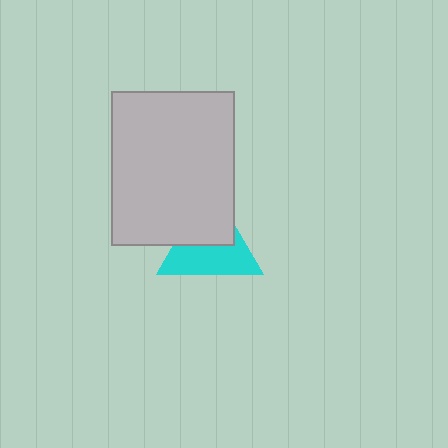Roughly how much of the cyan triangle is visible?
About half of it is visible (roughly 56%).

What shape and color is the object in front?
The object in front is a light gray rectangle.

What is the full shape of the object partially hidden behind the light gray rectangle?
The partially hidden object is a cyan triangle.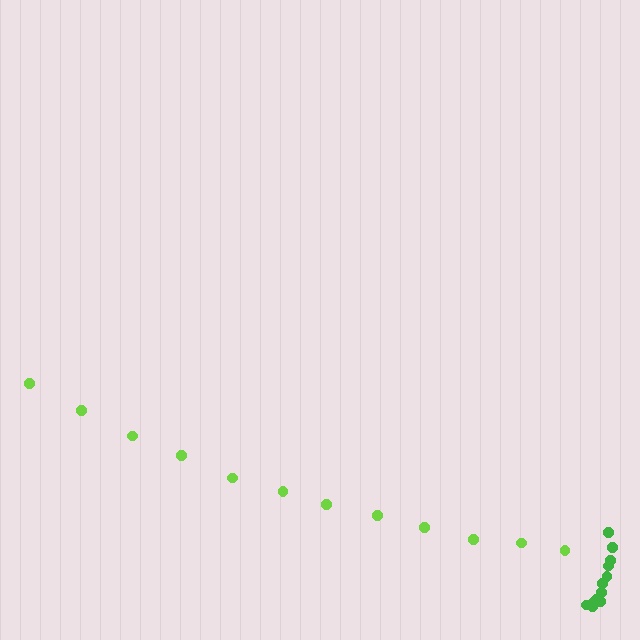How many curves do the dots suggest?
There are 2 distinct paths.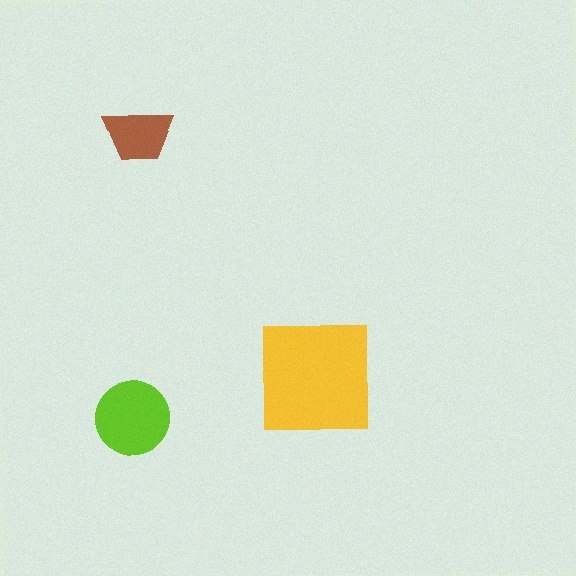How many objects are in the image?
There are 3 objects in the image.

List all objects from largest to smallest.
The yellow square, the lime circle, the brown trapezoid.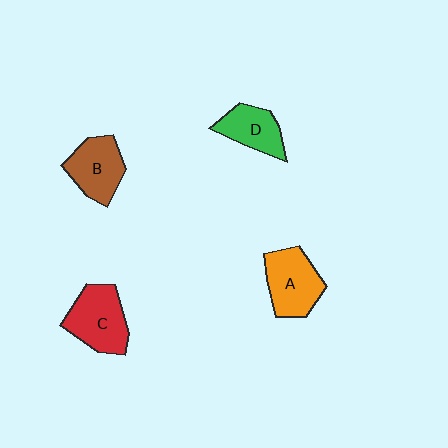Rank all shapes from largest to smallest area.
From largest to smallest: C (red), A (orange), B (brown), D (green).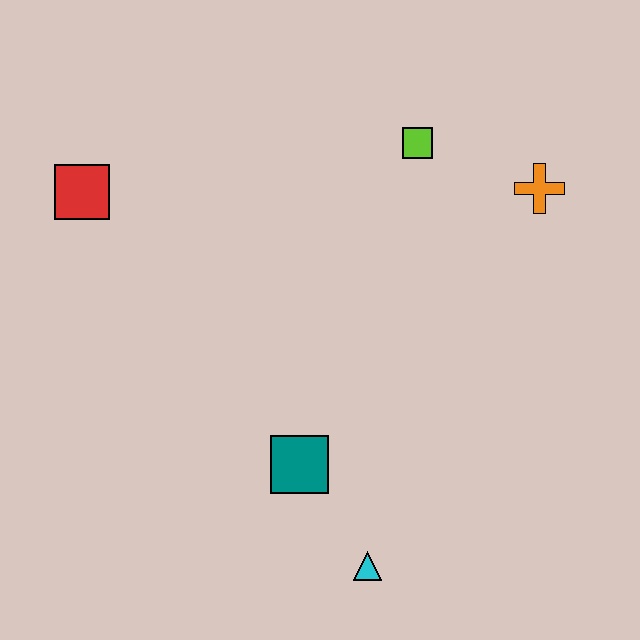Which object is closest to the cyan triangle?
The teal square is closest to the cyan triangle.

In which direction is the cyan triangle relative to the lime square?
The cyan triangle is below the lime square.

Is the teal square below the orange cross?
Yes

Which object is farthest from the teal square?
The orange cross is farthest from the teal square.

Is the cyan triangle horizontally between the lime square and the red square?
Yes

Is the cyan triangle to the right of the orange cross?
No